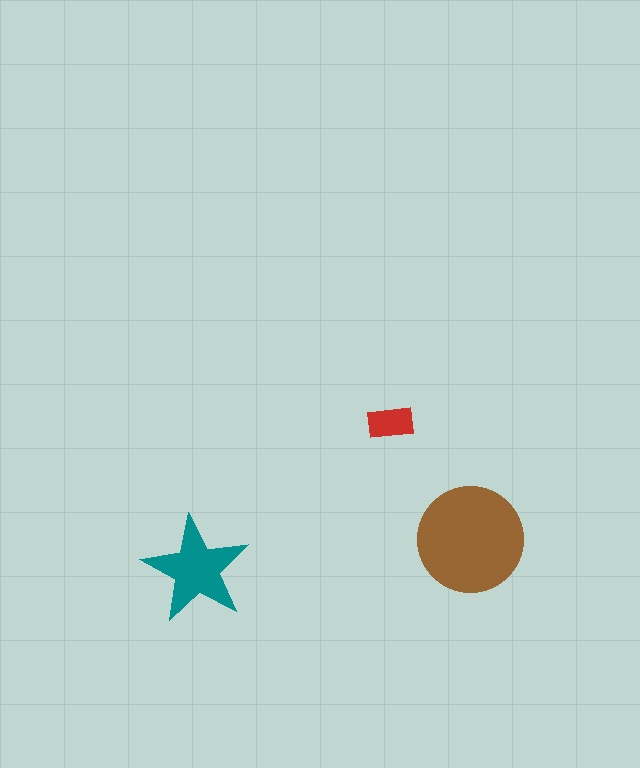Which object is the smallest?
The red rectangle.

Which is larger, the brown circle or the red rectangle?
The brown circle.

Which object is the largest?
The brown circle.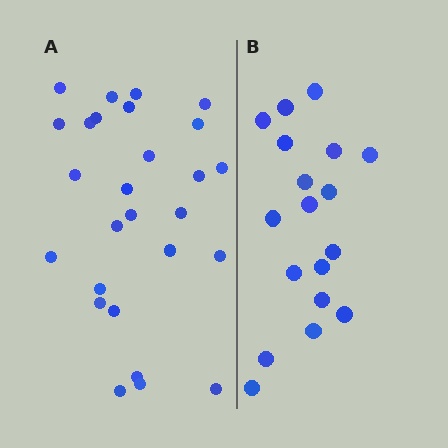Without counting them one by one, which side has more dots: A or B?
Region A (the left region) has more dots.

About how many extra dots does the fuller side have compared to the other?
Region A has roughly 8 or so more dots than region B.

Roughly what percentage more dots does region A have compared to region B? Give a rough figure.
About 50% more.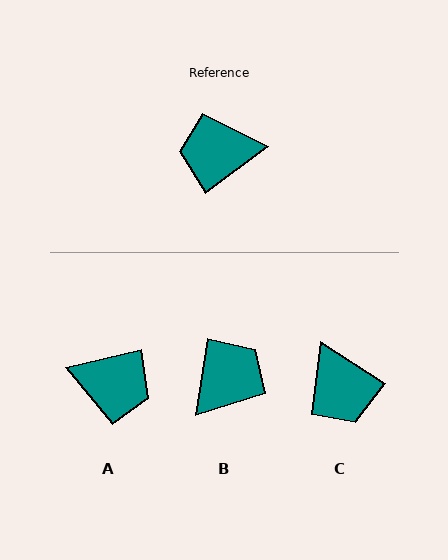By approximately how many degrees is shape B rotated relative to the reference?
Approximately 135 degrees clockwise.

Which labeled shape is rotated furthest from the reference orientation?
A, about 157 degrees away.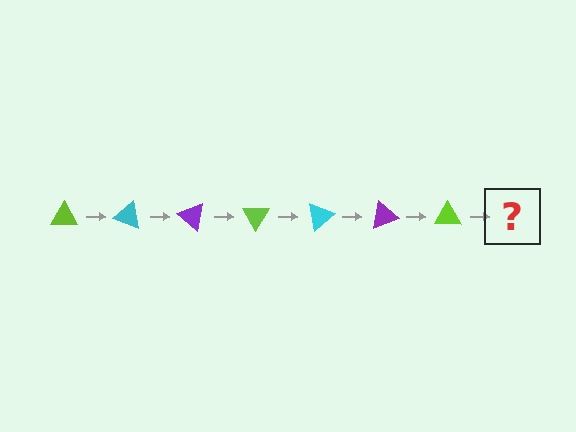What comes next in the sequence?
The next element should be a cyan triangle, rotated 140 degrees from the start.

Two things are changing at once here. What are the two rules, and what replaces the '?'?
The two rules are that it rotates 20 degrees each step and the color cycles through lime, cyan, and purple. The '?' should be a cyan triangle, rotated 140 degrees from the start.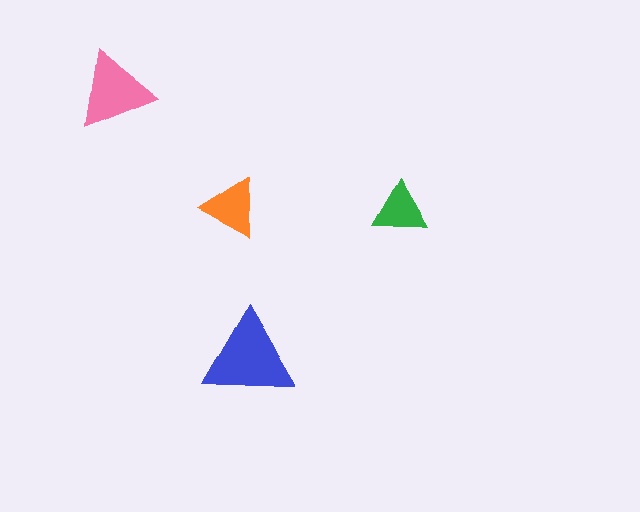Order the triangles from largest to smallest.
the blue one, the pink one, the orange one, the green one.